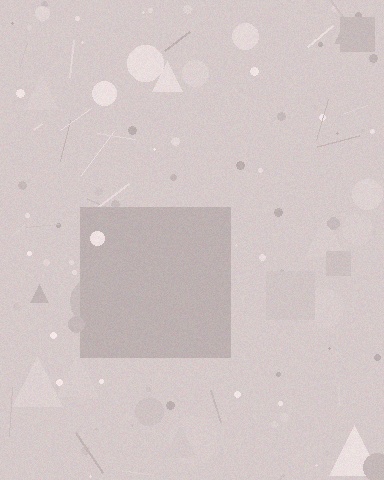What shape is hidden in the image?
A square is hidden in the image.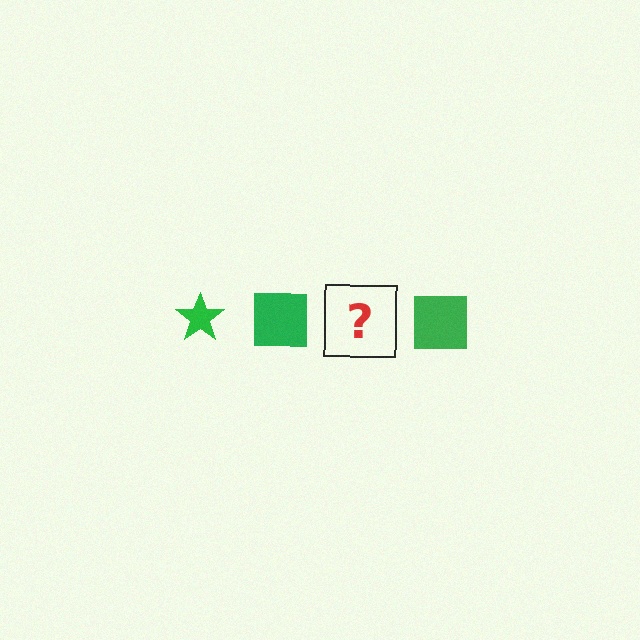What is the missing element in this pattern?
The missing element is a green star.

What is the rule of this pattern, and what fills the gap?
The rule is that the pattern cycles through star, square shapes in green. The gap should be filled with a green star.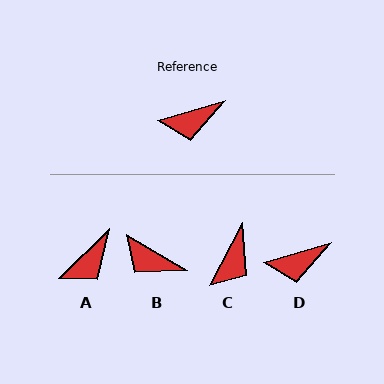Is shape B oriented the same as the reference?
No, it is off by about 47 degrees.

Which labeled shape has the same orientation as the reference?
D.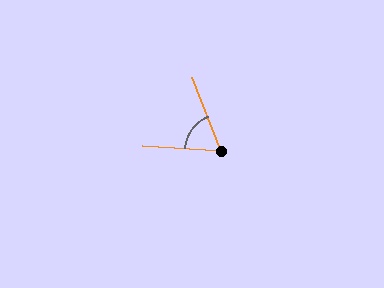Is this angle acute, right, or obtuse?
It is acute.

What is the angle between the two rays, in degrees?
Approximately 65 degrees.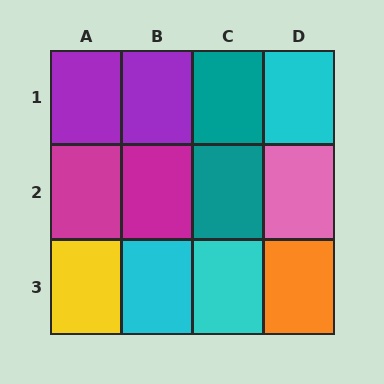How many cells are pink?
1 cell is pink.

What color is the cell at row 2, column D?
Pink.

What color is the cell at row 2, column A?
Magenta.